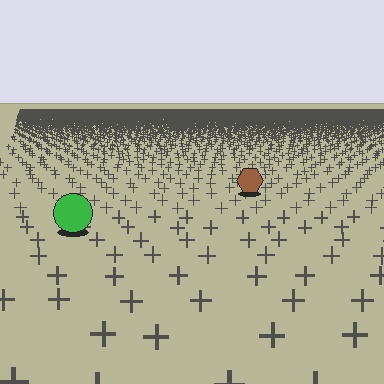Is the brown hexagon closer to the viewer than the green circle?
No. The green circle is closer — you can tell from the texture gradient: the ground texture is coarser near it.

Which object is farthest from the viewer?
The brown hexagon is farthest from the viewer. It appears smaller and the ground texture around it is denser.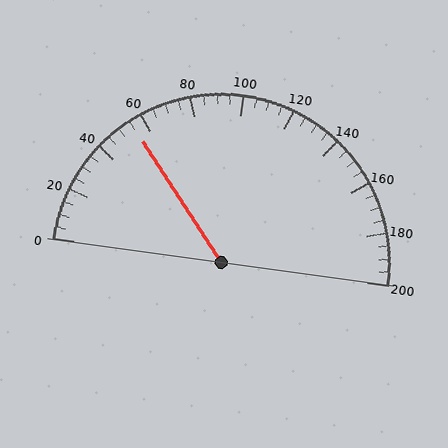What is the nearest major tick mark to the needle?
The nearest major tick mark is 60.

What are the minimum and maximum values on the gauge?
The gauge ranges from 0 to 200.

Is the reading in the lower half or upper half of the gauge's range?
The reading is in the lower half of the range (0 to 200).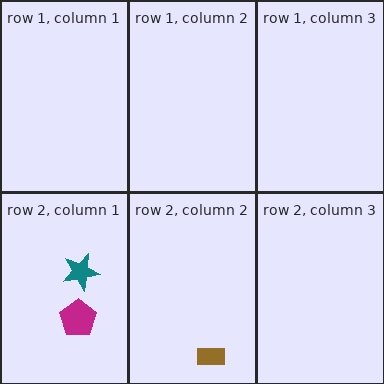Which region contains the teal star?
The row 2, column 1 region.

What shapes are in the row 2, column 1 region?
The teal star, the magenta pentagon.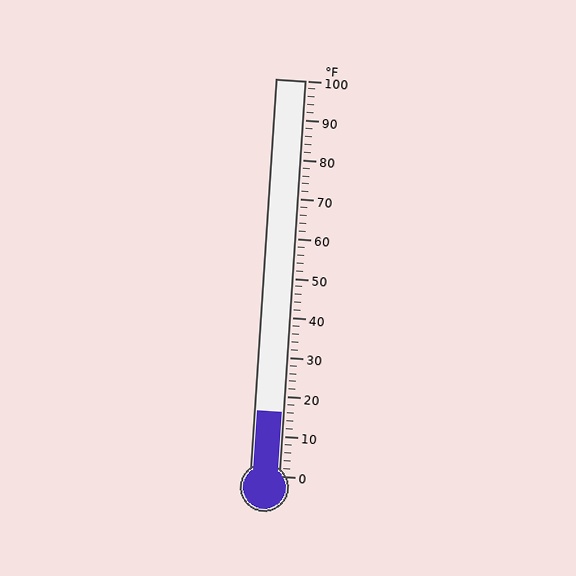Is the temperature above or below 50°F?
The temperature is below 50°F.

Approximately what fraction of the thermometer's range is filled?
The thermometer is filled to approximately 15% of its range.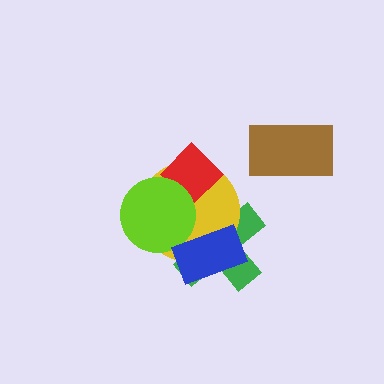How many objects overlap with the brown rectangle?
0 objects overlap with the brown rectangle.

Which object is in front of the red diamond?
The lime circle is in front of the red diamond.